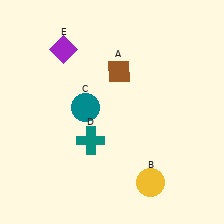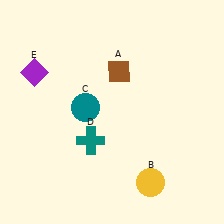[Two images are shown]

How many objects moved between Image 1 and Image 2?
1 object moved between the two images.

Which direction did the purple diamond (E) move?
The purple diamond (E) moved left.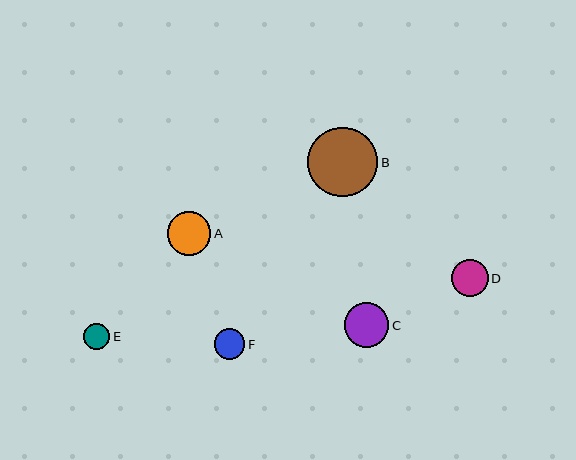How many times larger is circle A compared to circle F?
Circle A is approximately 1.4 times the size of circle F.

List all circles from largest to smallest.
From largest to smallest: B, C, A, D, F, E.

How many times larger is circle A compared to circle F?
Circle A is approximately 1.4 times the size of circle F.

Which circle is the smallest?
Circle E is the smallest with a size of approximately 26 pixels.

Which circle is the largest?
Circle B is the largest with a size of approximately 70 pixels.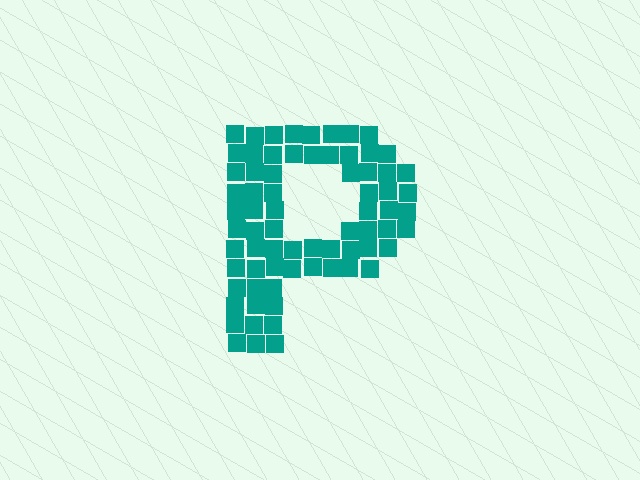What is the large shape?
The large shape is the letter P.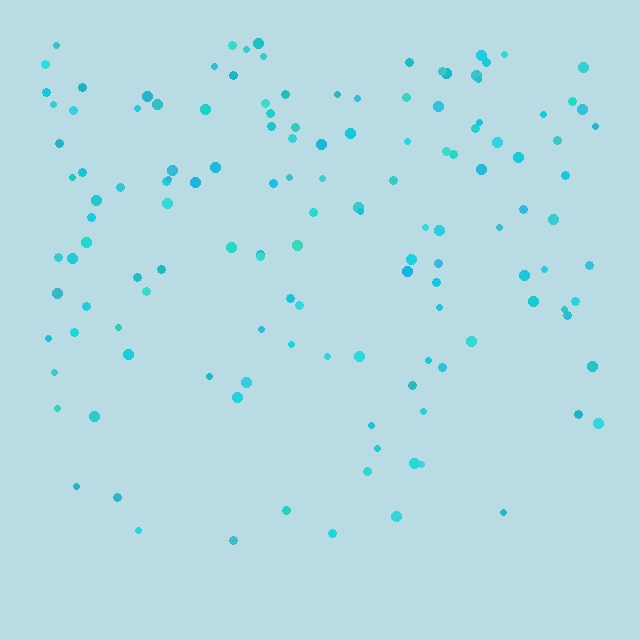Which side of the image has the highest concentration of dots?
The top.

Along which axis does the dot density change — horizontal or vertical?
Vertical.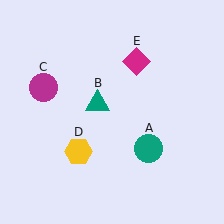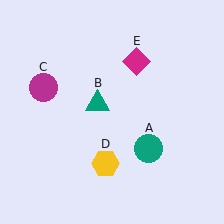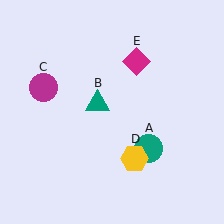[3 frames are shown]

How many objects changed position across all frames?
1 object changed position: yellow hexagon (object D).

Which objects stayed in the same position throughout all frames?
Teal circle (object A) and teal triangle (object B) and magenta circle (object C) and magenta diamond (object E) remained stationary.